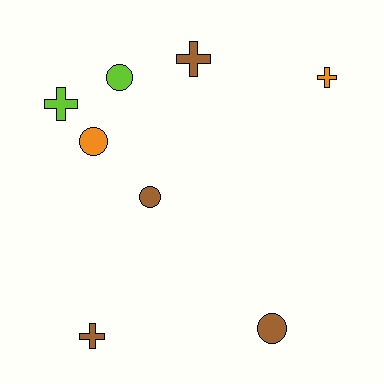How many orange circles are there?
There is 1 orange circle.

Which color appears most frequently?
Brown, with 4 objects.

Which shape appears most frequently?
Cross, with 4 objects.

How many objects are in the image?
There are 8 objects.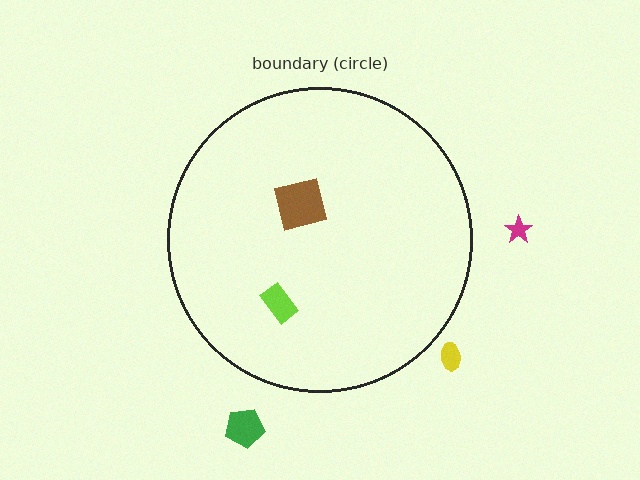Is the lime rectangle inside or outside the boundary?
Inside.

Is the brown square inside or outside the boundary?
Inside.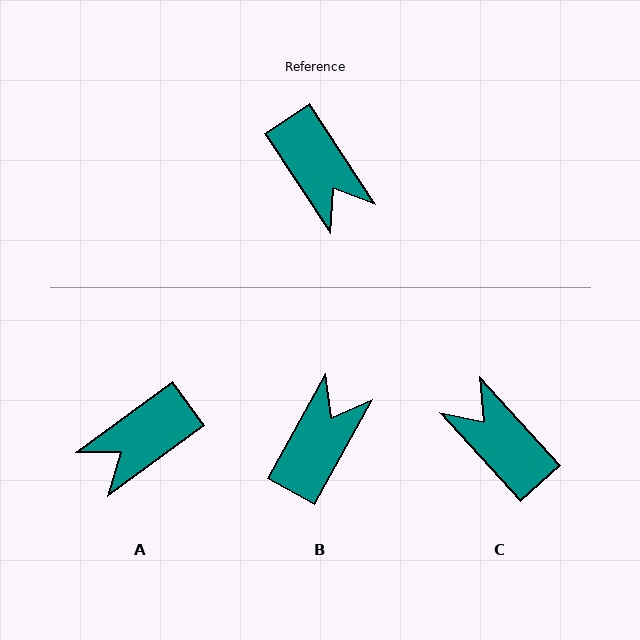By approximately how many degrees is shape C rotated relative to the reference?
Approximately 171 degrees clockwise.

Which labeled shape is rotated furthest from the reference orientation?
C, about 171 degrees away.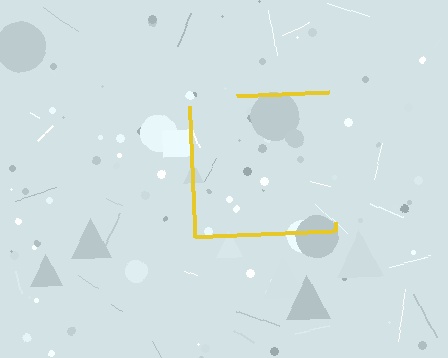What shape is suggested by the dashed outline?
The dashed outline suggests a square.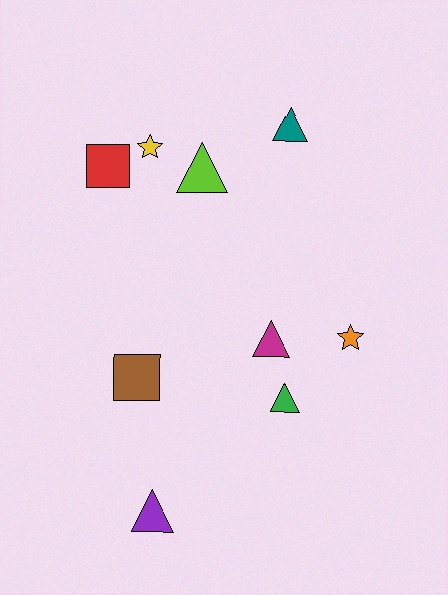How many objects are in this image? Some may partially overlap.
There are 9 objects.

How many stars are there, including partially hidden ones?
There are 2 stars.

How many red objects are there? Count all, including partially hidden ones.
There is 1 red object.